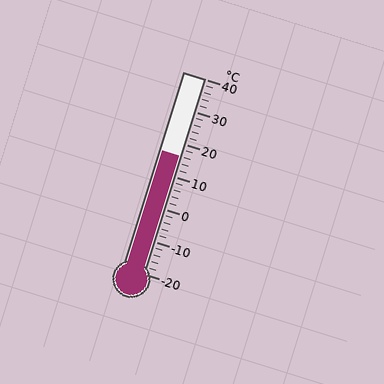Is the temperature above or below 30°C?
The temperature is below 30°C.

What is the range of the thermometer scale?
The thermometer scale ranges from -20°C to 40°C.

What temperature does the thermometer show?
The thermometer shows approximately 16°C.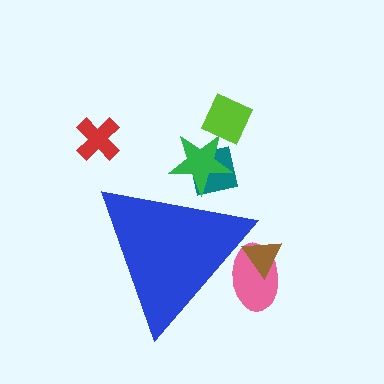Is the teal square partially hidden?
Yes, the teal square is partially hidden behind the blue triangle.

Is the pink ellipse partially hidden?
Yes, the pink ellipse is partially hidden behind the blue triangle.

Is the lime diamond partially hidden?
No, the lime diamond is fully visible.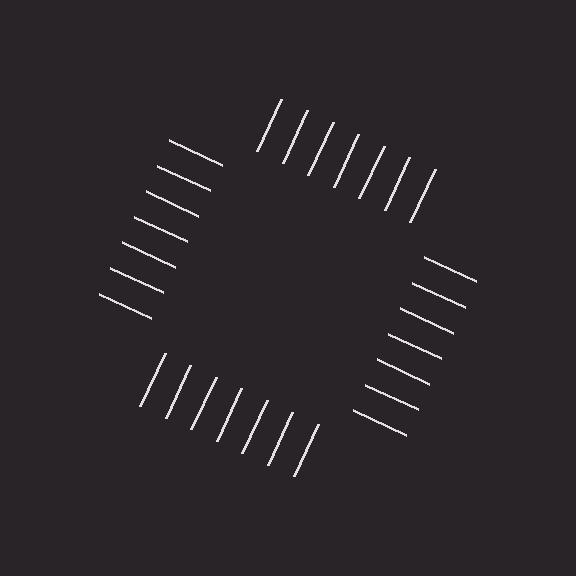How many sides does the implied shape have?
4 sides — the line-ends trace a square.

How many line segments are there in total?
28 — 7 along each of the 4 edges.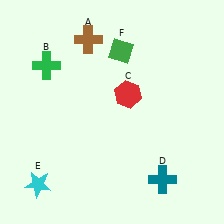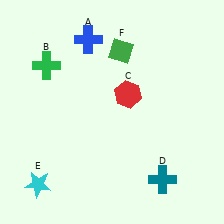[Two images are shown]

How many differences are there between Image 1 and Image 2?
There is 1 difference between the two images.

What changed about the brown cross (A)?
In Image 1, A is brown. In Image 2, it changed to blue.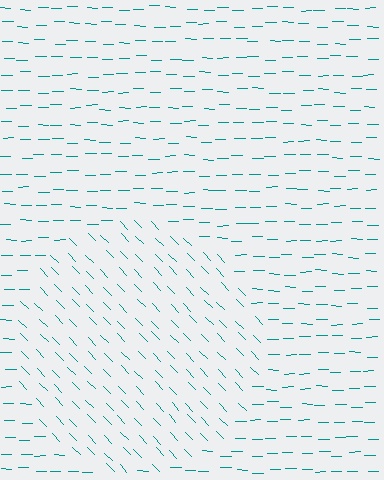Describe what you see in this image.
The image is filled with small teal line segments. A circle region in the image has lines oriented differently from the surrounding lines, creating a visible texture boundary.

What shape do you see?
I see a circle.